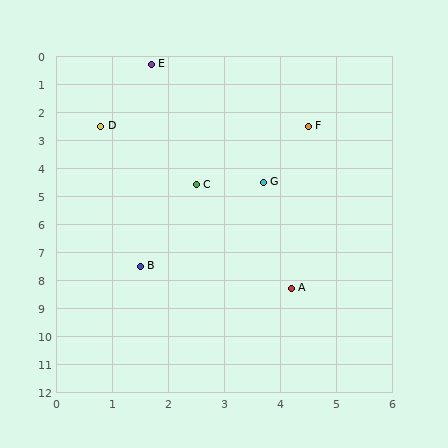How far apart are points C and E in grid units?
Points C and E are about 4.4 grid units apart.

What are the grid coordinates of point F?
Point F is at approximately (4.5, 2.5).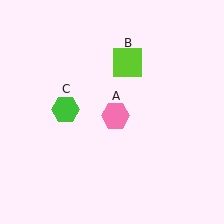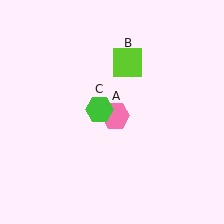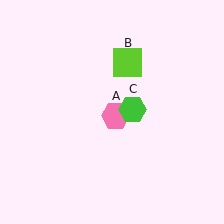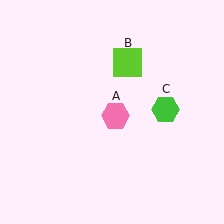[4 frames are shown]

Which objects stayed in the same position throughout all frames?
Pink hexagon (object A) and lime square (object B) remained stationary.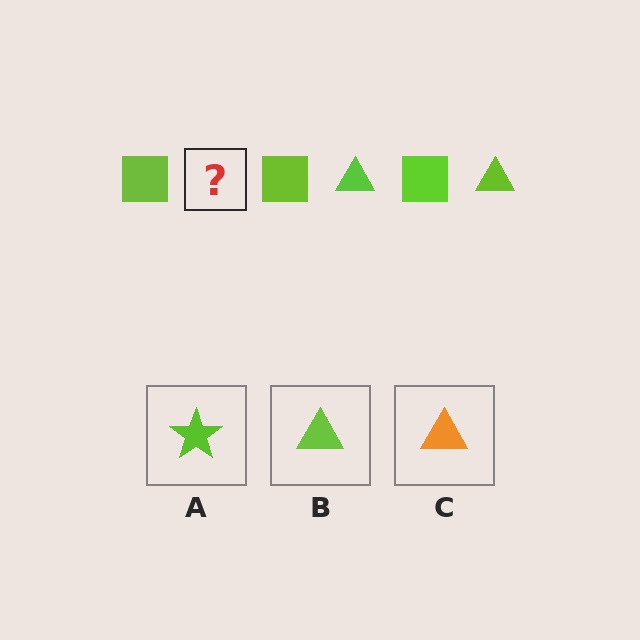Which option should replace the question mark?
Option B.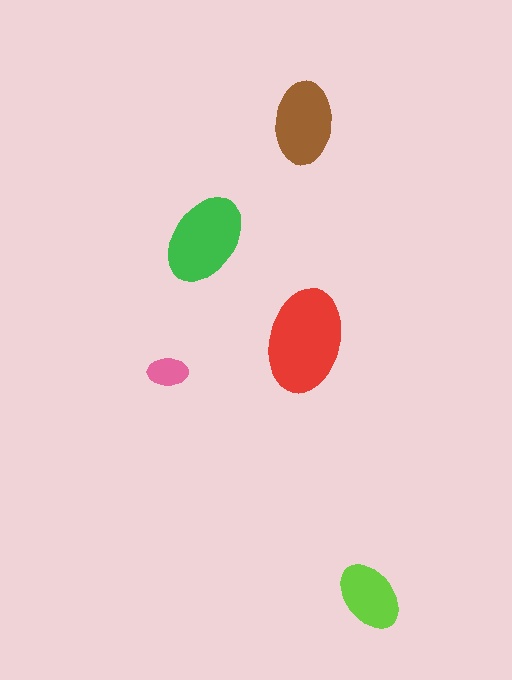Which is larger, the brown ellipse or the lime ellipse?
The brown one.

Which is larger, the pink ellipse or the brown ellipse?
The brown one.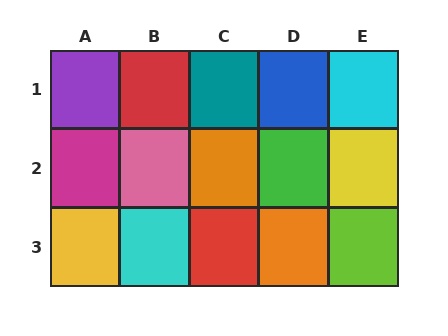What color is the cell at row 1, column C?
Teal.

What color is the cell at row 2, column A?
Magenta.